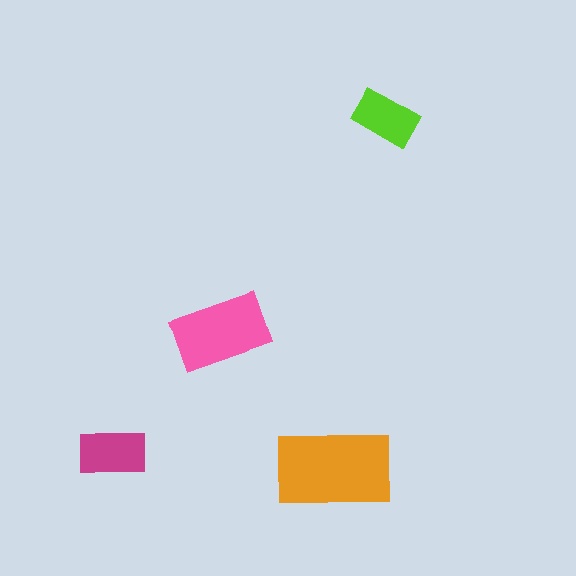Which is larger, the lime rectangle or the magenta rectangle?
The magenta one.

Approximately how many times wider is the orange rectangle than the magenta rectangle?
About 1.5 times wider.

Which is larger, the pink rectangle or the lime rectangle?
The pink one.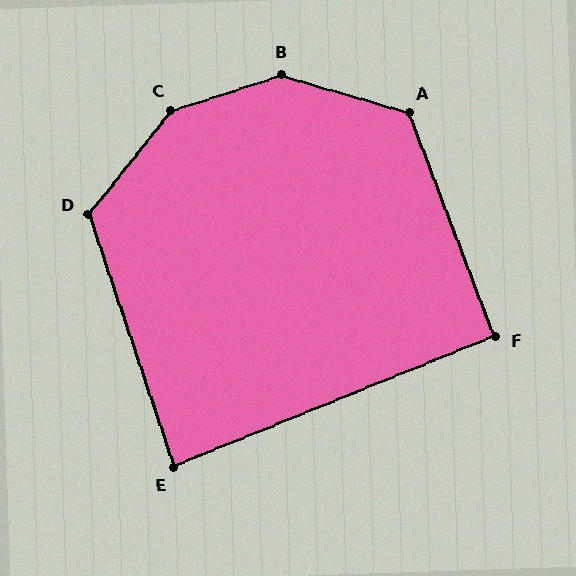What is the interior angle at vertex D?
Approximately 123 degrees (obtuse).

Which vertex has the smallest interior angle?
E, at approximately 86 degrees.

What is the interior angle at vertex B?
Approximately 146 degrees (obtuse).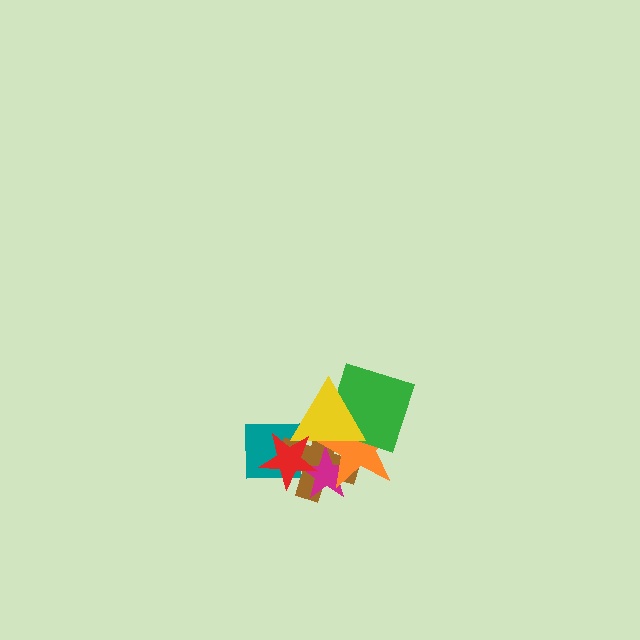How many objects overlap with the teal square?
4 objects overlap with the teal square.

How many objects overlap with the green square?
2 objects overlap with the green square.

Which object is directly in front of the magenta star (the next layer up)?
The orange star is directly in front of the magenta star.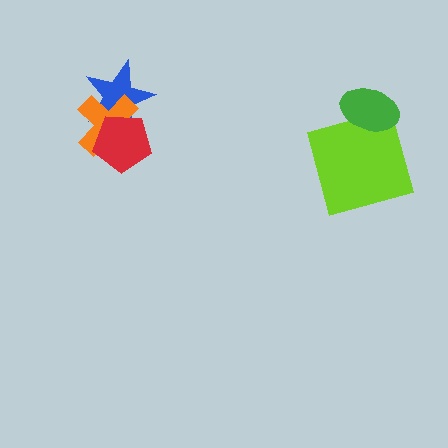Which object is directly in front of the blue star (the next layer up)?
The orange cross is directly in front of the blue star.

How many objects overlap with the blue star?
2 objects overlap with the blue star.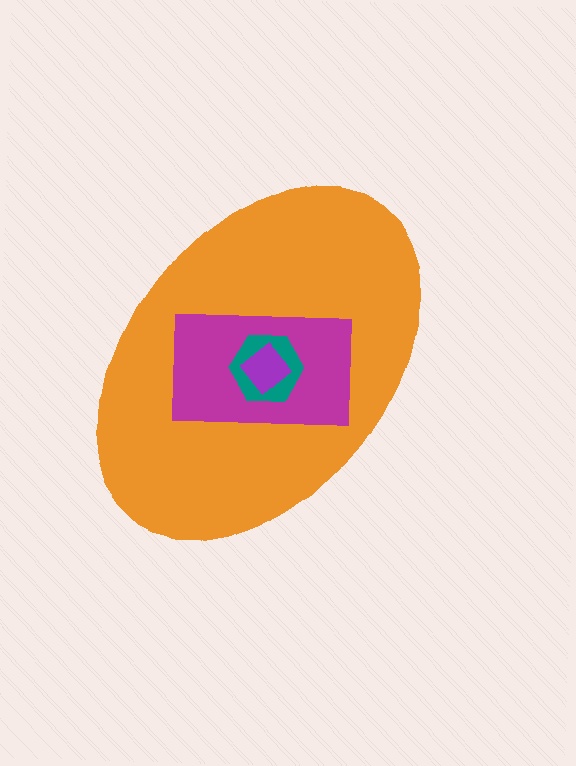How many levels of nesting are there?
4.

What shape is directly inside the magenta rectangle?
The teal hexagon.